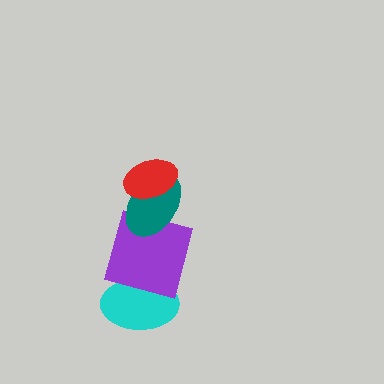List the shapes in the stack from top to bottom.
From top to bottom: the red ellipse, the teal ellipse, the purple square, the cyan ellipse.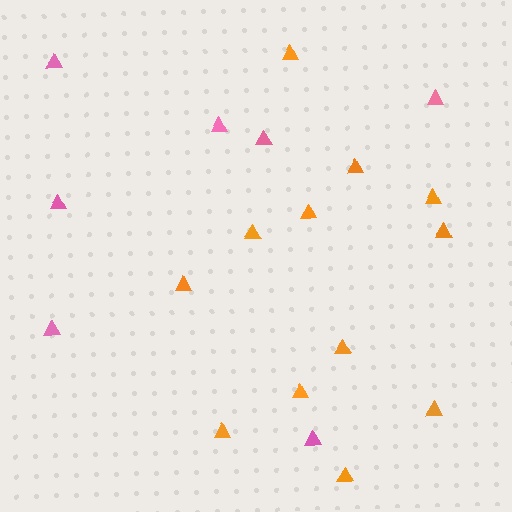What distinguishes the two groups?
There are 2 groups: one group of pink triangles (7) and one group of orange triangles (12).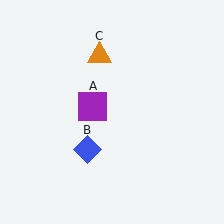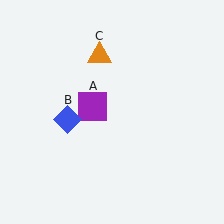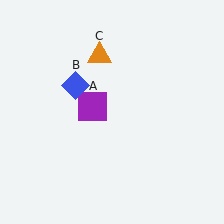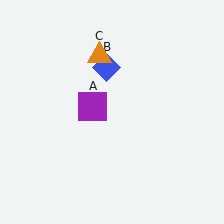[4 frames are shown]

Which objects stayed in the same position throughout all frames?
Purple square (object A) and orange triangle (object C) remained stationary.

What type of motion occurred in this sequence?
The blue diamond (object B) rotated clockwise around the center of the scene.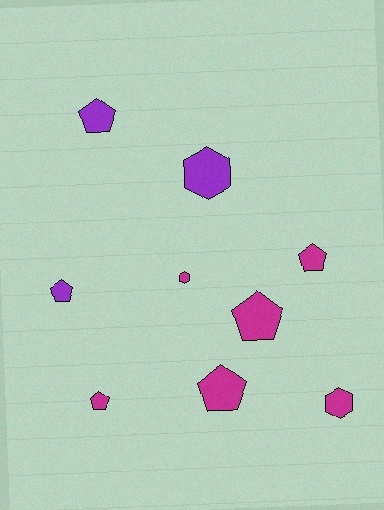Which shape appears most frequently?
Pentagon, with 6 objects.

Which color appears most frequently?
Magenta, with 6 objects.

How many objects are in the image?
There are 9 objects.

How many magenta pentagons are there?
There are 4 magenta pentagons.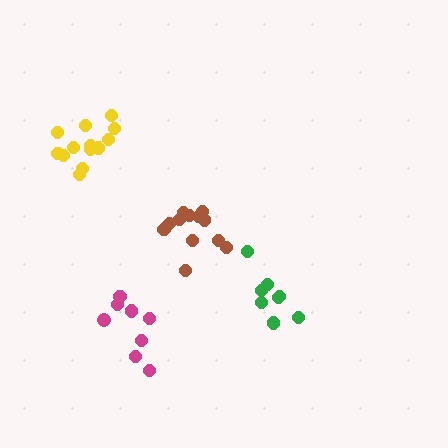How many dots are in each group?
Group 1: 13 dots, Group 2: 8 dots, Group 3: 8 dots, Group 4: 13 dots (42 total).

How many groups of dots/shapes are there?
There are 4 groups.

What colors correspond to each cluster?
The clusters are colored: yellow, green, magenta, brown.